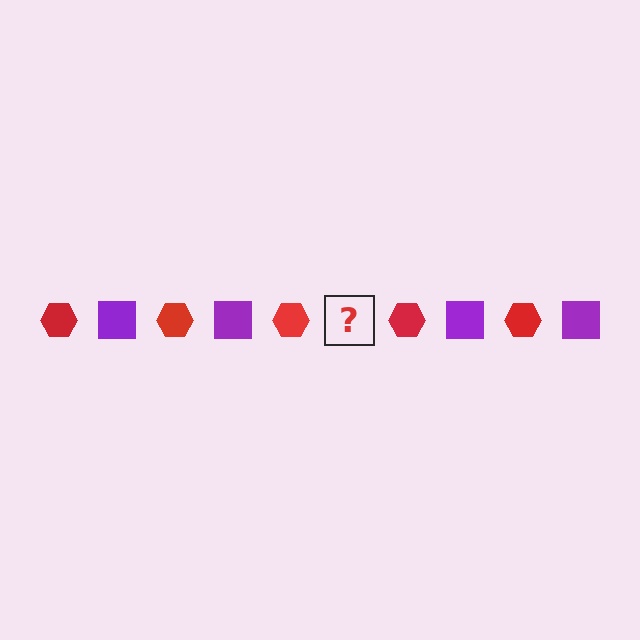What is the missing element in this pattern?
The missing element is a purple square.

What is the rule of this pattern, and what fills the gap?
The rule is that the pattern alternates between red hexagon and purple square. The gap should be filled with a purple square.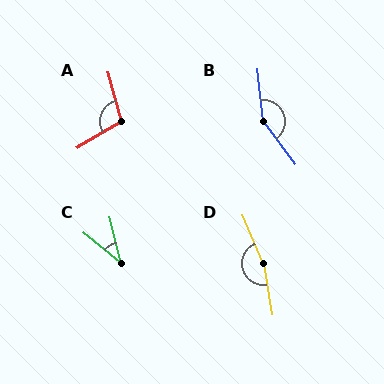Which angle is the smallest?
C, at approximately 37 degrees.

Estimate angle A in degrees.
Approximately 106 degrees.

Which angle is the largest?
D, at approximately 166 degrees.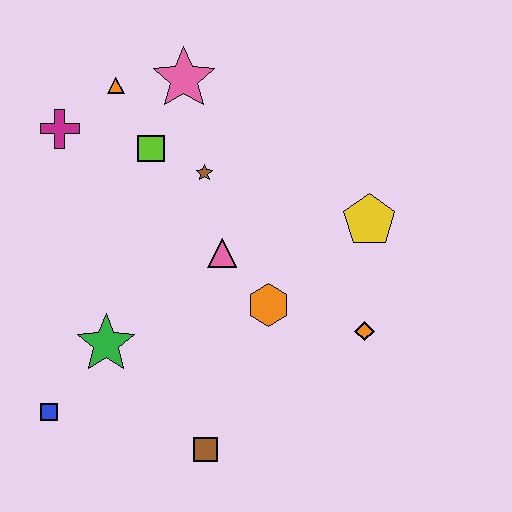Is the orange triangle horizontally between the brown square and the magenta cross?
Yes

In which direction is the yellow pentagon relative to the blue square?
The yellow pentagon is to the right of the blue square.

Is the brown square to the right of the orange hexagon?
No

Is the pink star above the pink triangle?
Yes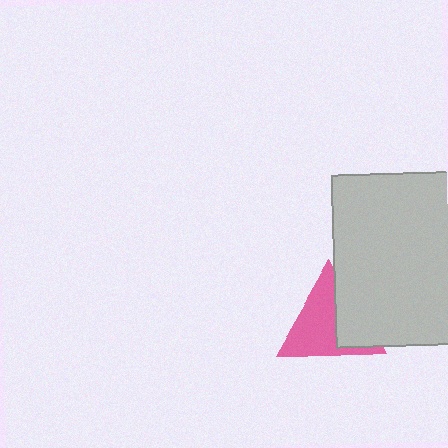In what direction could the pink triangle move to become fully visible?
The pink triangle could move left. That would shift it out from behind the light gray rectangle entirely.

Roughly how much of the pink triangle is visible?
About half of it is visible (roughly 64%).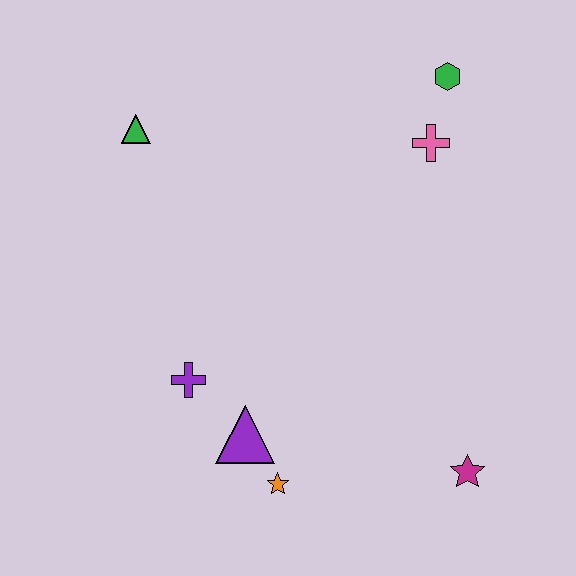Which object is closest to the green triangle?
The purple cross is closest to the green triangle.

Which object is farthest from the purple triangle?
The green hexagon is farthest from the purple triangle.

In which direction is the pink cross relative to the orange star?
The pink cross is above the orange star.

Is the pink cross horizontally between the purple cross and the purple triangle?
No